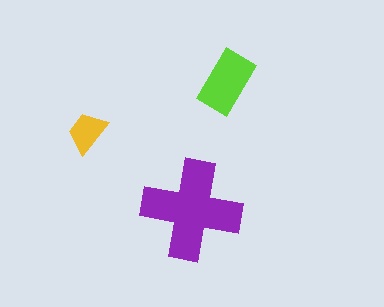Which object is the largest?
The purple cross.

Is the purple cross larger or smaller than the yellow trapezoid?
Larger.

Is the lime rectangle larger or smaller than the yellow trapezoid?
Larger.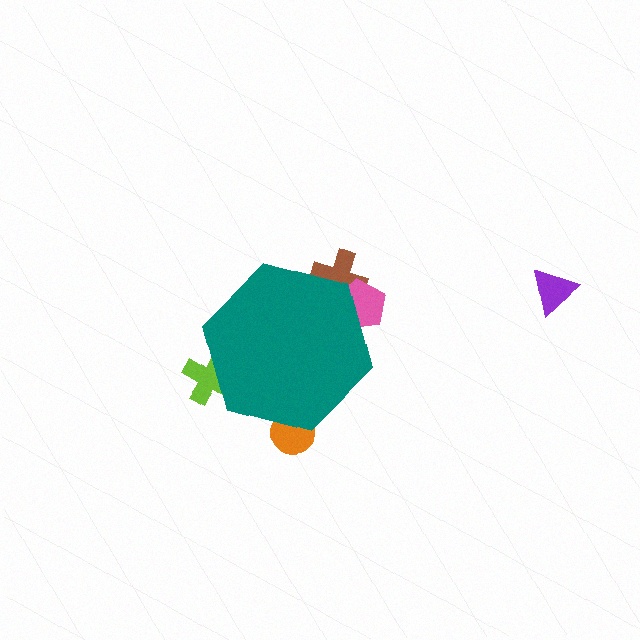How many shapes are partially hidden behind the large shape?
4 shapes are partially hidden.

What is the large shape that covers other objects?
A teal hexagon.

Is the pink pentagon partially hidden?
Yes, the pink pentagon is partially hidden behind the teal hexagon.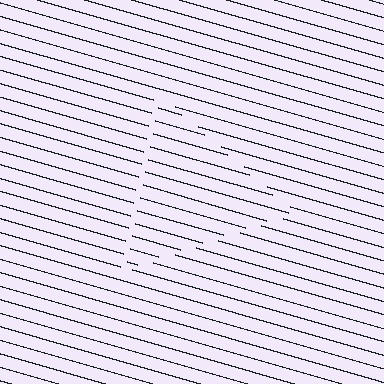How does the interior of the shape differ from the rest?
The interior of the shape contains the same grating, shifted by half a period — the contour is defined by the phase discontinuity where line-ends from the inner and outer gratings abut.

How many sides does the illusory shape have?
3 sides — the line-ends trace a triangle.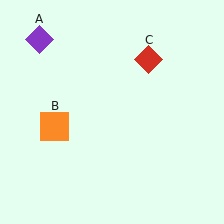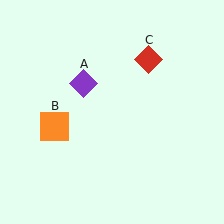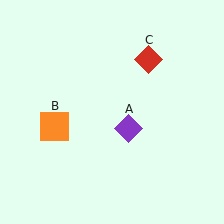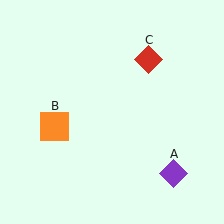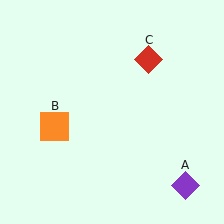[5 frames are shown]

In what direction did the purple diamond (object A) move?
The purple diamond (object A) moved down and to the right.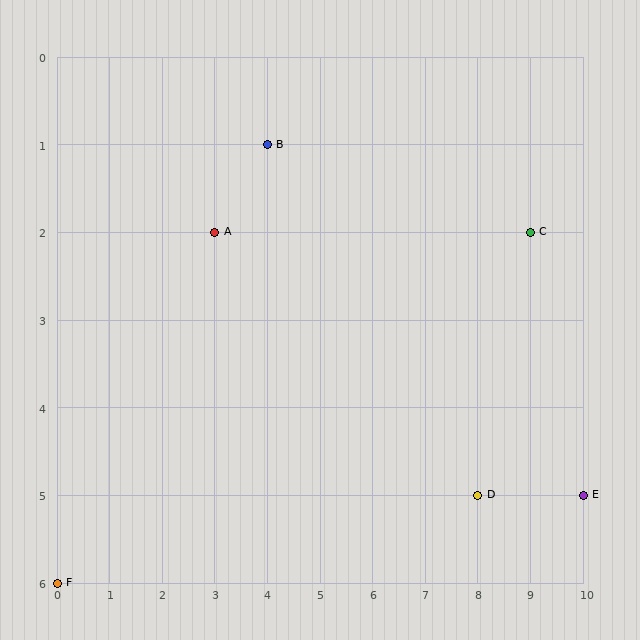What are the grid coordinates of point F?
Point F is at grid coordinates (0, 6).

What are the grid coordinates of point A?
Point A is at grid coordinates (3, 2).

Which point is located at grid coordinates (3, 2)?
Point A is at (3, 2).